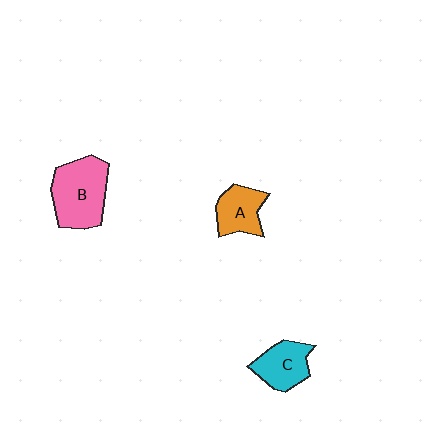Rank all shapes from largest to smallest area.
From largest to smallest: B (pink), C (cyan), A (orange).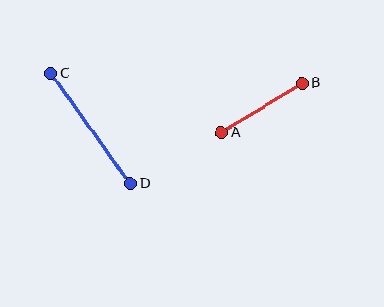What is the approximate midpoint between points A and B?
The midpoint is at approximately (261, 108) pixels.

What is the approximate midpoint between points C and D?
The midpoint is at approximately (91, 128) pixels.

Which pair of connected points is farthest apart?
Points C and D are farthest apart.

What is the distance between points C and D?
The distance is approximately 136 pixels.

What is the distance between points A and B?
The distance is approximately 94 pixels.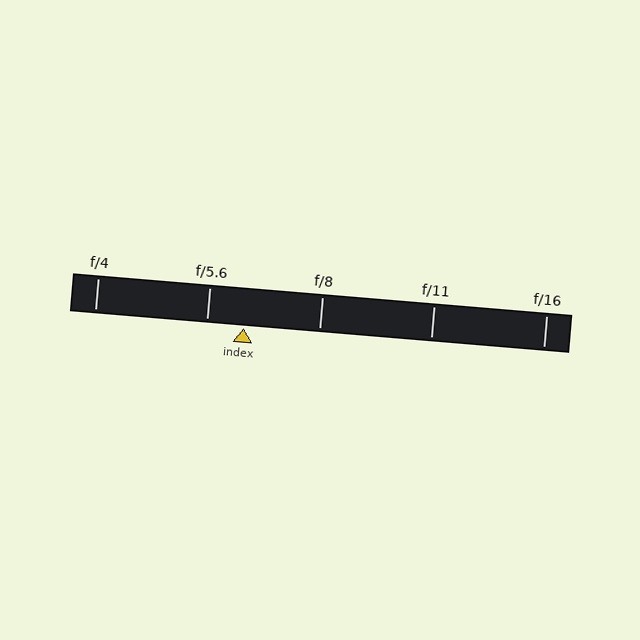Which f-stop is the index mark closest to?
The index mark is closest to f/5.6.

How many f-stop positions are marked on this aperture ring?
There are 5 f-stop positions marked.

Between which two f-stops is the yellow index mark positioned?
The index mark is between f/5.6 and f/8.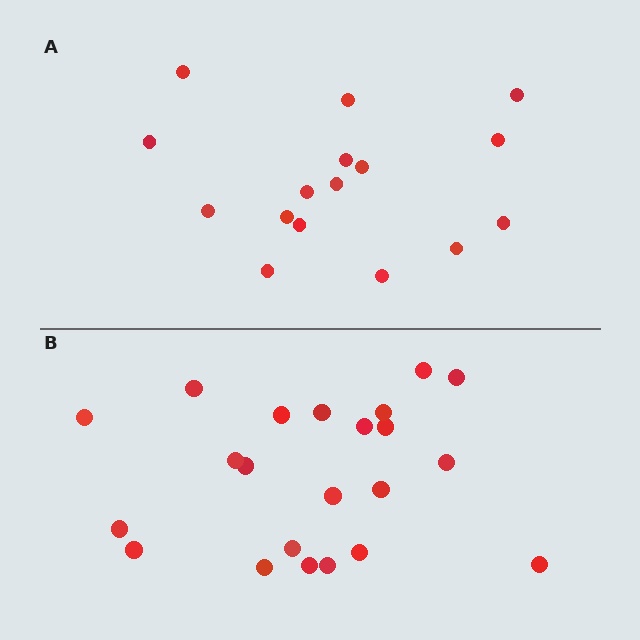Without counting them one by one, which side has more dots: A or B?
Region B (the bottom region) has more dots.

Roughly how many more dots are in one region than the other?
Region B has about 6 more dots than region A.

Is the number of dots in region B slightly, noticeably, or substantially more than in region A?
Region B has noticeably more, but not dramatically so. The ratio is roughly 1.4 to 1.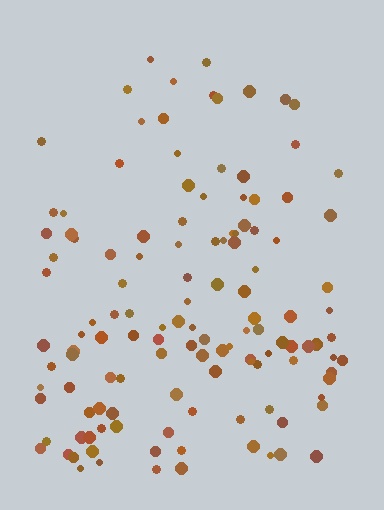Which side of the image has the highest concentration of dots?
The bottom.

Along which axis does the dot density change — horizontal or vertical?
Vertical.